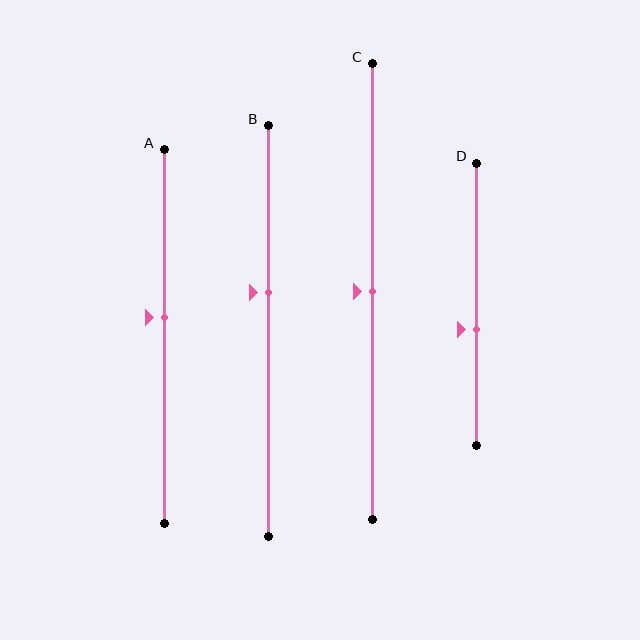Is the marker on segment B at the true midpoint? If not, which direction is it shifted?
No, the marker on segment B is shifted upward by about 9% of the segment length.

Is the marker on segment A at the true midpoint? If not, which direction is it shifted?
No, the marker on segment A is shifted upward by about 5% of the segment length.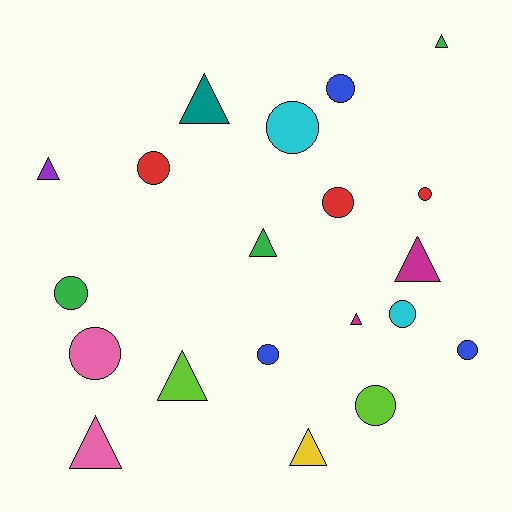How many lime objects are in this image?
There are 2 lime objects.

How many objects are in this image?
There are 20 objects.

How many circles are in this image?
There are 11 circles.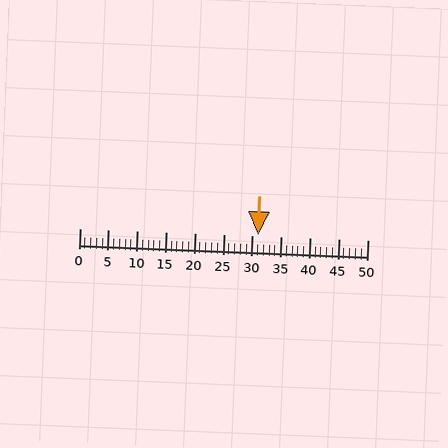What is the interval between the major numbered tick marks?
The major tick marks are spaced 5 units apart.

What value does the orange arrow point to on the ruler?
The orange arrow points to approximately 31.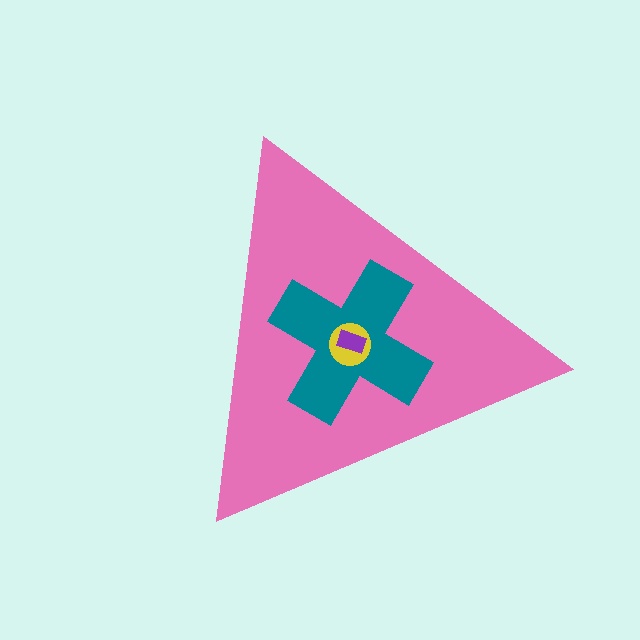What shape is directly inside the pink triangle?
The teal cross.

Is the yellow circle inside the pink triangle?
Yes.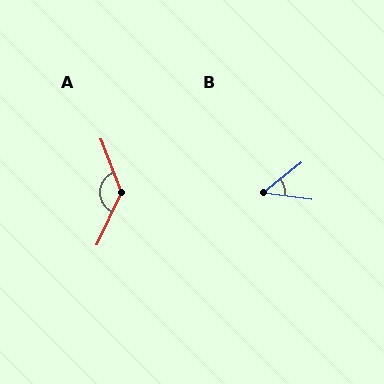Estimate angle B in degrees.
Approximately 46 degrees.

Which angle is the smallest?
B, at approximately 46 degrees.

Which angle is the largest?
A, at approximately 134 degrees.